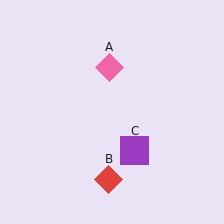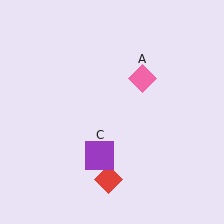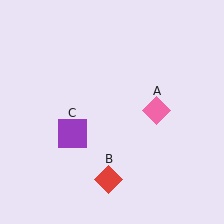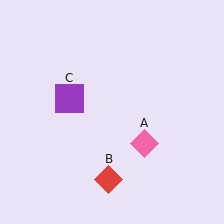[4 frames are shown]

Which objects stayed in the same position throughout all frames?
Red diamond (object B) remained stationary.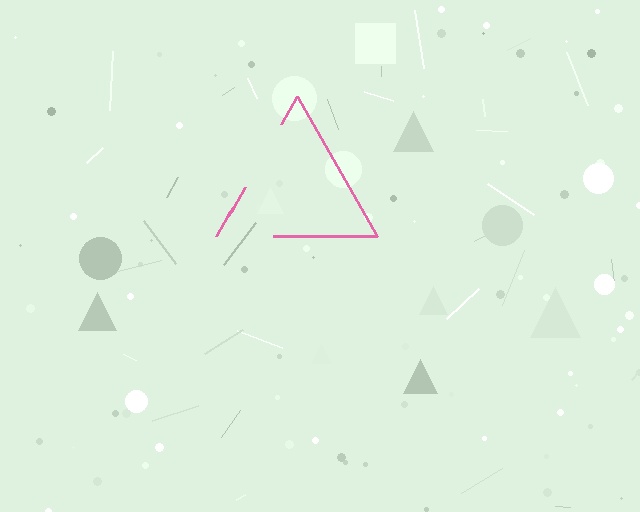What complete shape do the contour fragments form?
The contour fragments form a triangle.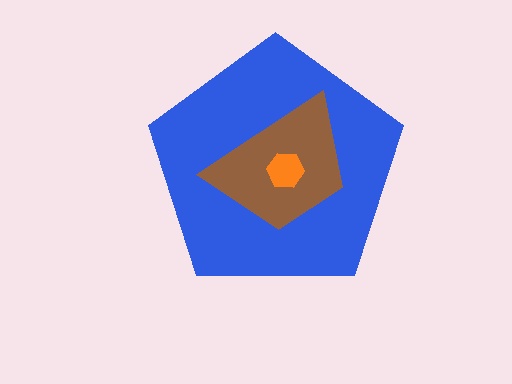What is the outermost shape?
The blue pentagon.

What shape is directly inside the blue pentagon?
The brown trapezoid.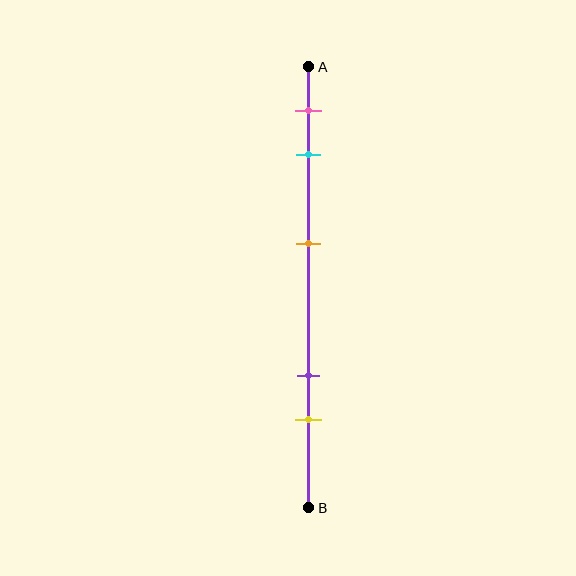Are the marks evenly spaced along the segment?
No, the marks are not evenly spaced.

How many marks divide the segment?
There are 5 marks dividing the segment.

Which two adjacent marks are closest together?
The pink and cyan marks are the closest adjacent pair.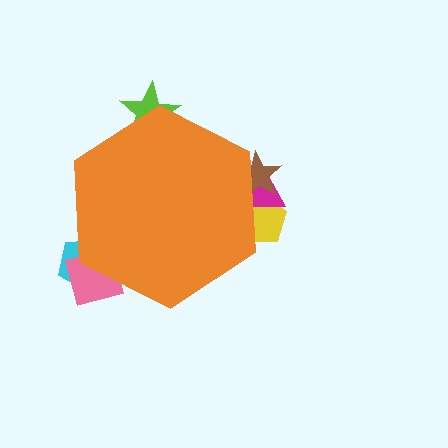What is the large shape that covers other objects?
An orange hexagon.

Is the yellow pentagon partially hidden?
Yes, the yellow pentagon is partially hidden behind the orange hexagon.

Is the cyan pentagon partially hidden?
Yes, the cyan pentagon is partially hidden behind the orange hexagon.